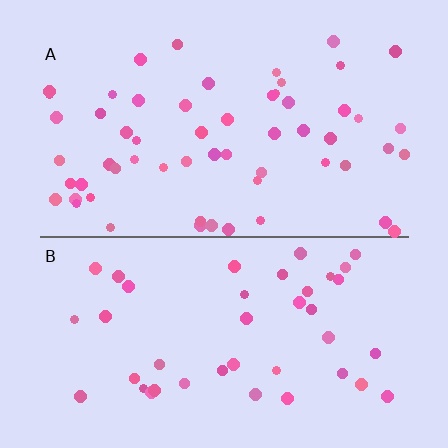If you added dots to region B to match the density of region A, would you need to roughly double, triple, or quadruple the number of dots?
Approximately double.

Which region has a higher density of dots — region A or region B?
A (the top).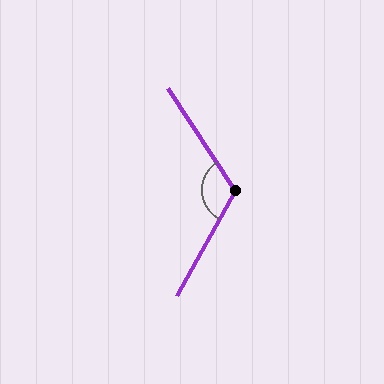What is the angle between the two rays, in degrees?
Approximately 118 degrees.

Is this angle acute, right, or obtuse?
It is obtuse.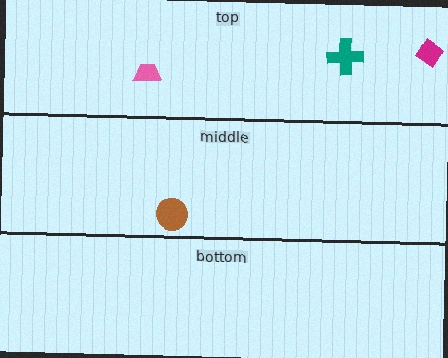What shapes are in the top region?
The magenta diamond, the pink trapezoid, the teal cross.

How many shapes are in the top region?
3.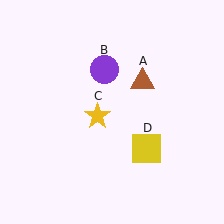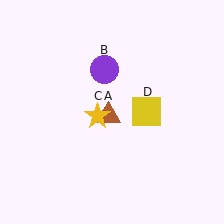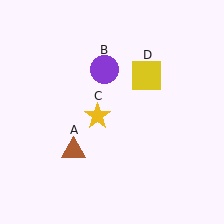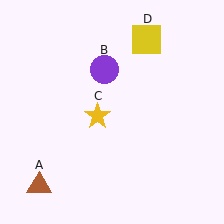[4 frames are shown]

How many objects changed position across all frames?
2 objects changed position: brown triangle (object A), yellow square (object D).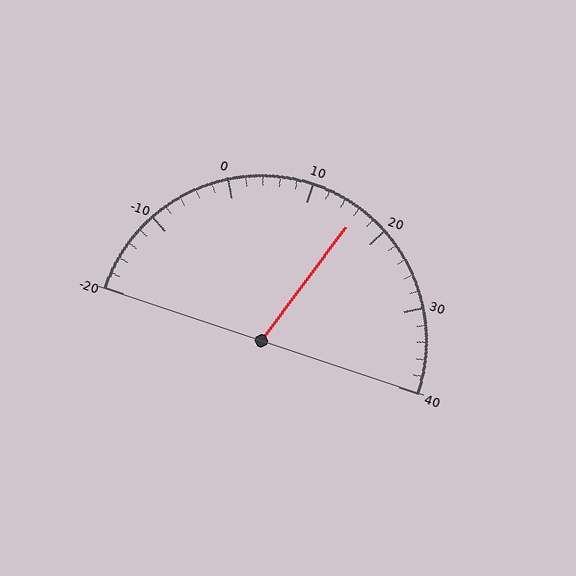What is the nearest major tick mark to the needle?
The nearest major tick mark is 20.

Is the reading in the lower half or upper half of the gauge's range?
The reading is in the upper half of the range (-20 to 40).